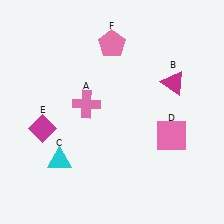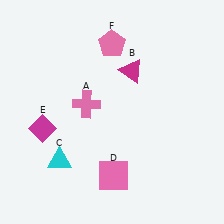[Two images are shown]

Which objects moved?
The objects that moved are: the magenta triangle (B), the pink square (D).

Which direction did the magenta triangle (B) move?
The magenta triangle (B) moved left.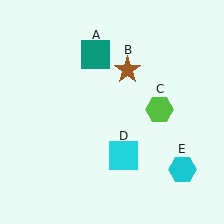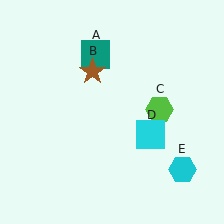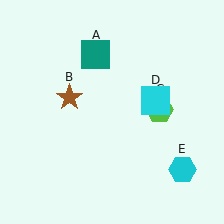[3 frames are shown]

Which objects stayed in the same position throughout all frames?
Teal square (object A) and lime hexagon (object C) and cyan hexagon (object E) remained stationary.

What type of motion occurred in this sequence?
The brown star (object B), cyan square (object D) rotated counterclockwise around the center of the scene.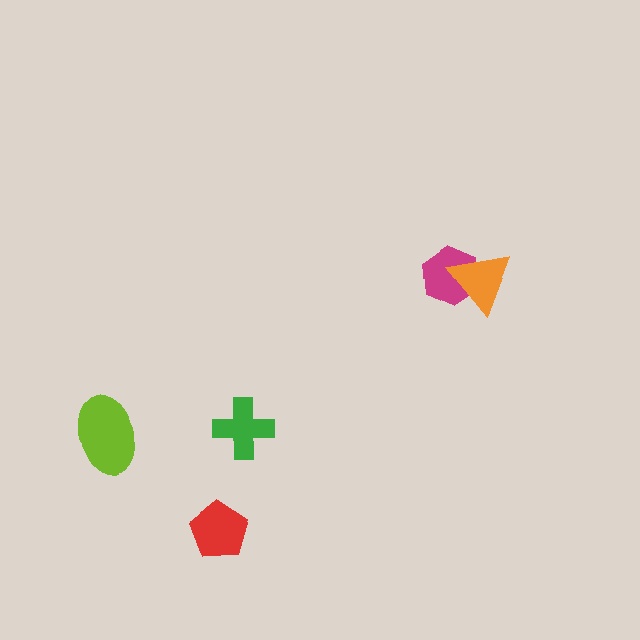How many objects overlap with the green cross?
0 objects overlap with the green cross.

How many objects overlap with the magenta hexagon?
1 object overlaps with the magenta hexagon.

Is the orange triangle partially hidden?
No, no other shape covers it.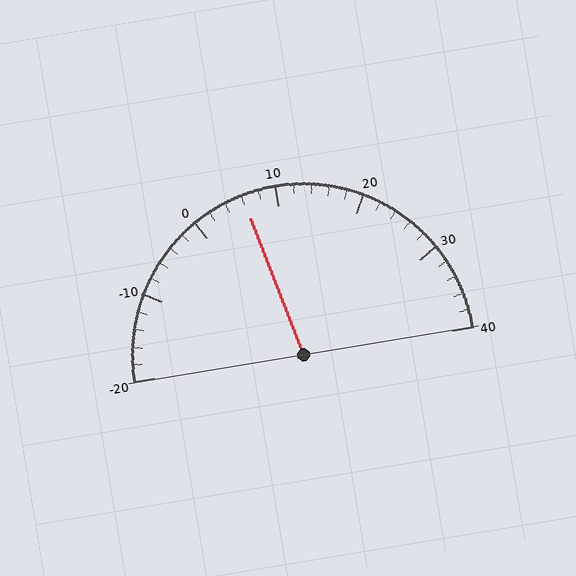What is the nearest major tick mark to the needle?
The nearest major tick mark is 10.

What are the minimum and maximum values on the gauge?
The gauge ranges from -20 to 40.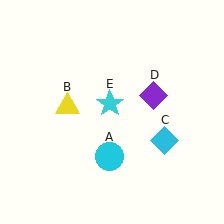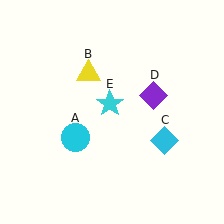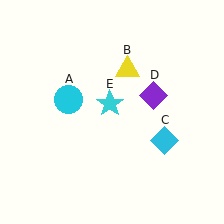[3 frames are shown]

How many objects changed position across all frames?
2 objects changed position: cyan circle (object A), yellow triangle (object B).